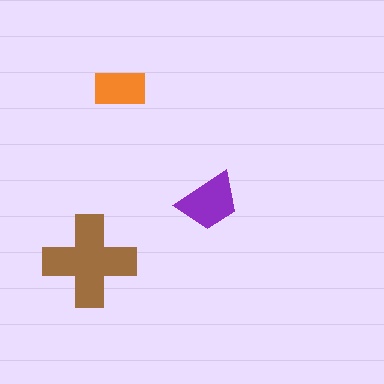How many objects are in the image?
There are 3 objects in the image.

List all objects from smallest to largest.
The orange rectangle, the purple trapezoid, the brown cross.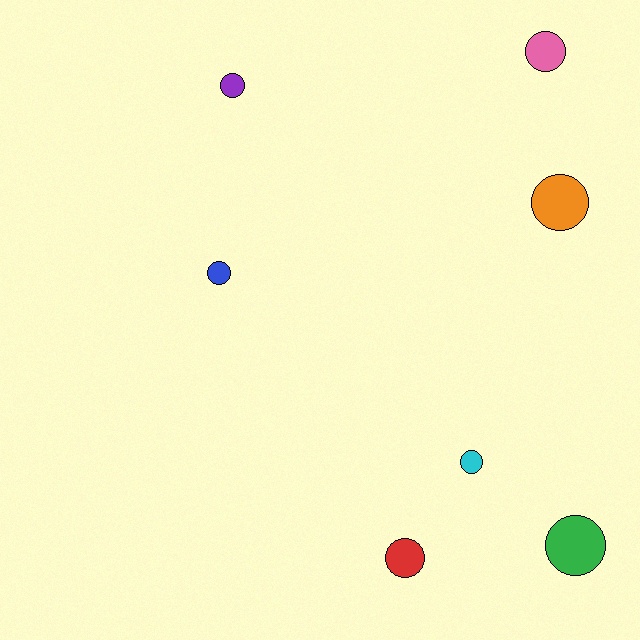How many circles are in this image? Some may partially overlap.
There are 7 circles.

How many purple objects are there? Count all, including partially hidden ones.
There is 1 purple object.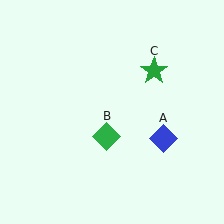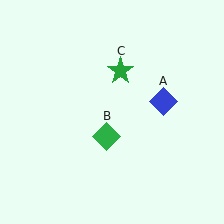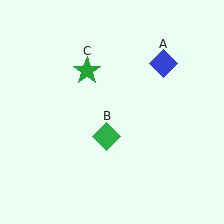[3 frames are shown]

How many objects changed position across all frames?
2 objects changed position: blue diamond (object A), green star (object C).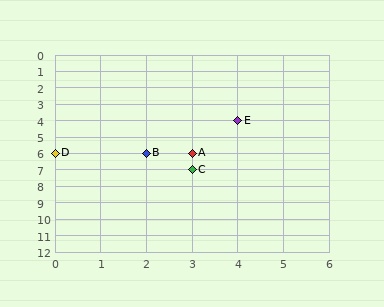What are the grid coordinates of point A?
Point A is at grid coordinates (3, 6).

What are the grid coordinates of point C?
Point C is at grid coordinates (3, 7).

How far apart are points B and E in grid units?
Points B and E are 2 columns and 2 rows apart (about 2.8 grid units diagonally).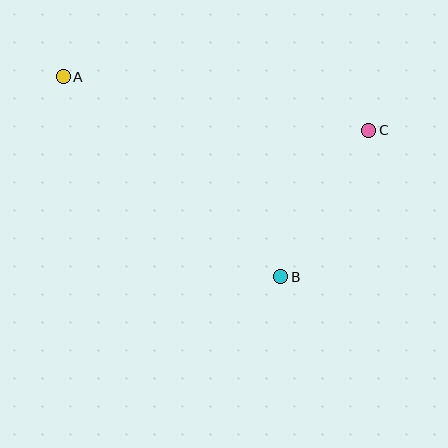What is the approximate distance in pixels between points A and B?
The distance between A and B is approximately 296 pixels.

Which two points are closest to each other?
Points B and C are closest to each other.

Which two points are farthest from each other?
Points A and C are farthest from each other.